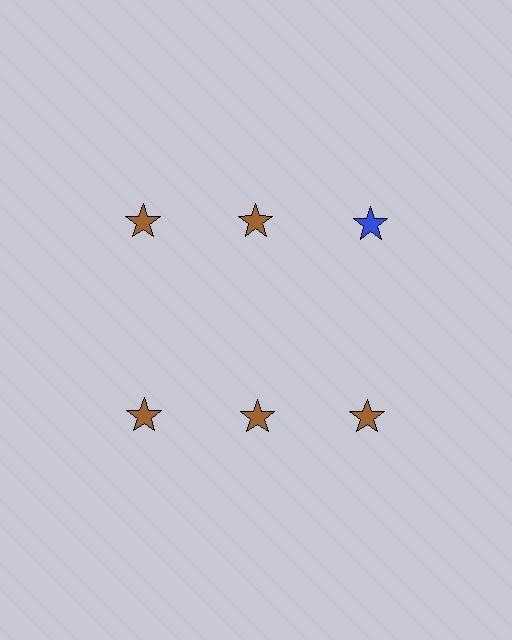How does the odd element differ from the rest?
It has a different color: blue instead of brown.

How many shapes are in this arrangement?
There are 6 shapes arranged in a grid pattern.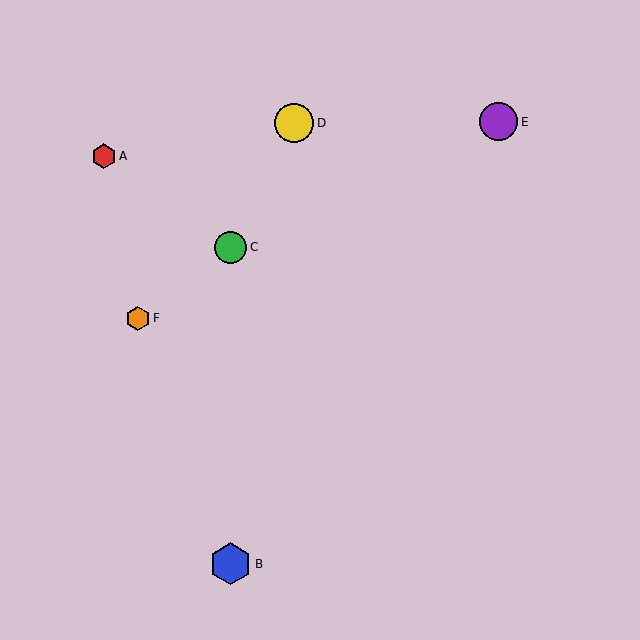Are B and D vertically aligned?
No, B is at x≈231 and D is at x≈294.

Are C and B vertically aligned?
Yes, both are at x≈231.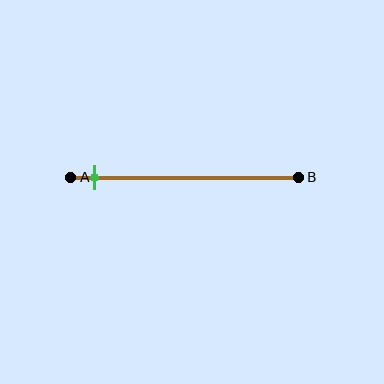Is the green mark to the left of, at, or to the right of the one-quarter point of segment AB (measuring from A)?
The green mark is to the left of the one-quarter point of segment AB.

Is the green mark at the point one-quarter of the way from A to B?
No, the mark is at about 10% from A, not at the 25% one-quarter point.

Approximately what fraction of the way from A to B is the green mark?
The green mark is approximately 10% of the way from A to B.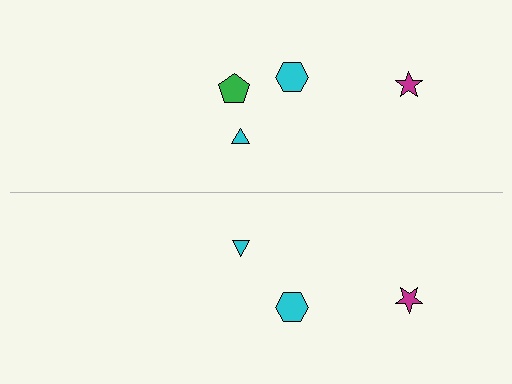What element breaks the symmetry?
A green pentagon is missing from the bottom side.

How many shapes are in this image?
There are 7 shapes in this image.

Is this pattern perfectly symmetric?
No, the pattern is not perfectly symmetric. A green pentagon is missing from the bottom side.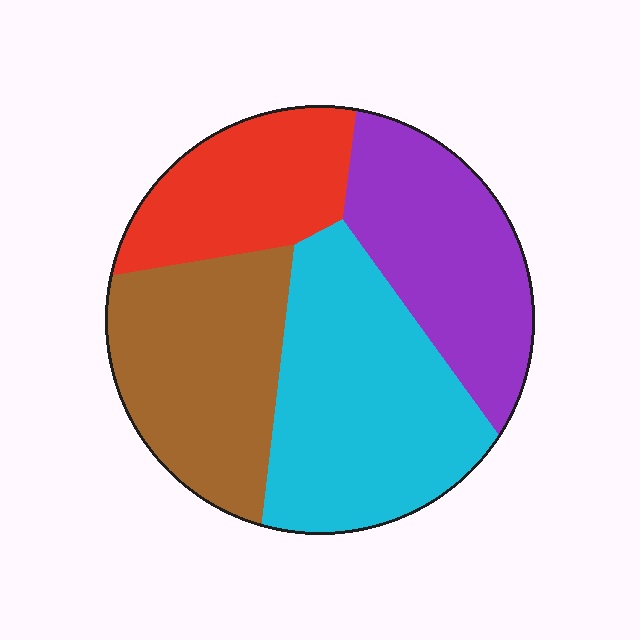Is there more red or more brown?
Brown.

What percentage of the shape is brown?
Brown covers 26% of the shape.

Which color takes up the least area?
Red, at roughly 20%.